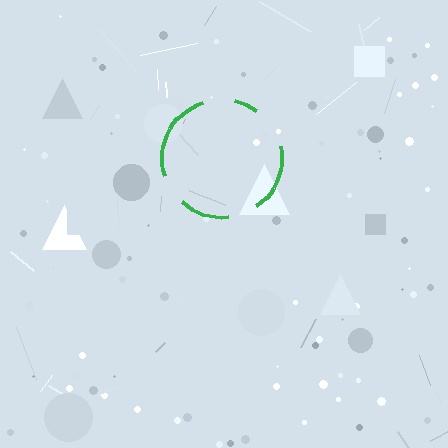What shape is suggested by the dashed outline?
The dashed outline suggests a circle.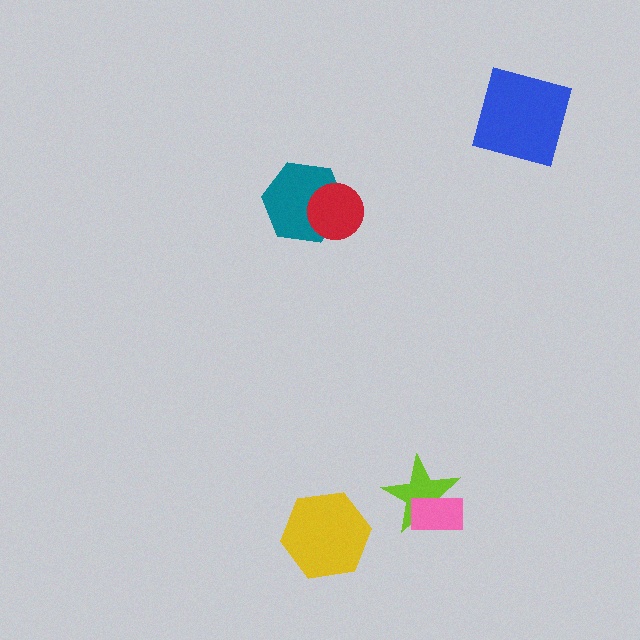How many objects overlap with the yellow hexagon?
0 objects overlap with the yellow hexagon.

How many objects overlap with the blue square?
0 objects overlap with the blue square.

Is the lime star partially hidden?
Yes, it is partially covered by another shape.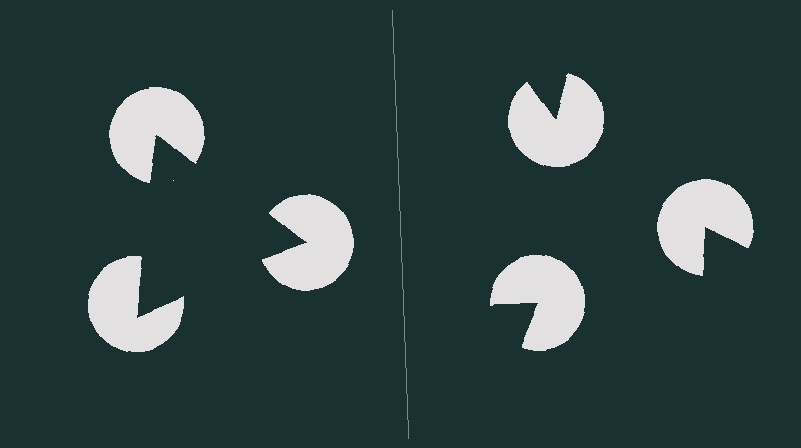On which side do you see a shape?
An illusory triangle appears on the left side. On the right side the wedge cuts are rotated, so no coherent shape forms.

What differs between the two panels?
The pac-man discs are positioned identically on both sides; only the wedge orientations differ. On the left they align to a triangle; on the right they are misaligned.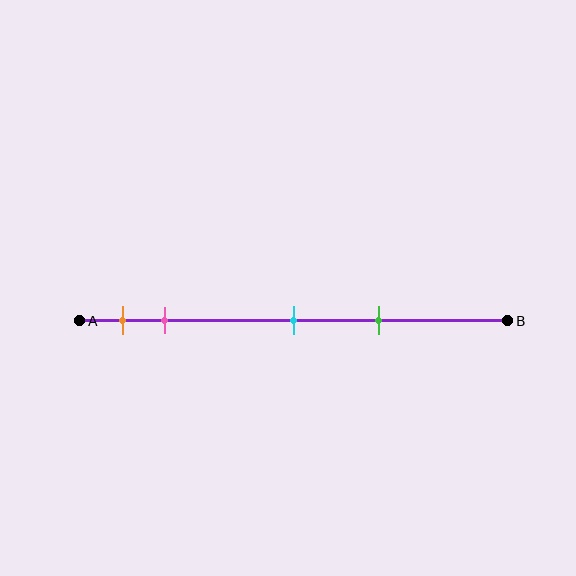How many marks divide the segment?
There are 4 marks dividing the segment.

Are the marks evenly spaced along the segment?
No, the marks are not evenly spaced.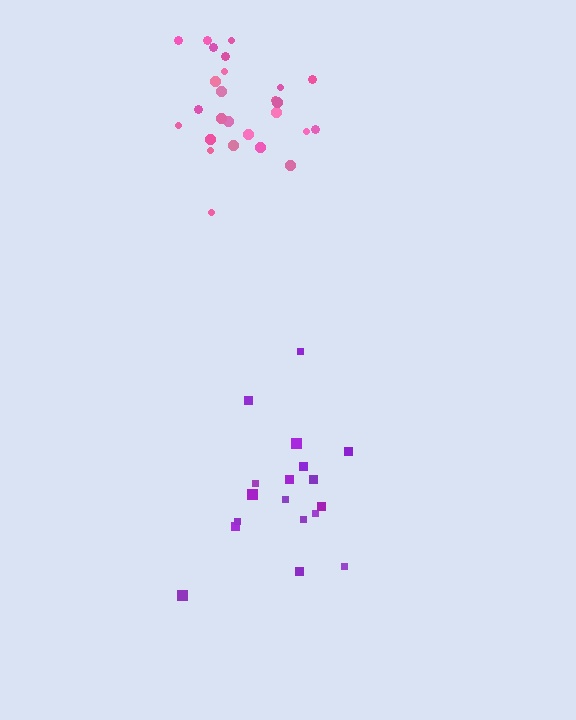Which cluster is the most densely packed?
Pink.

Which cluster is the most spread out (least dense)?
Purple.